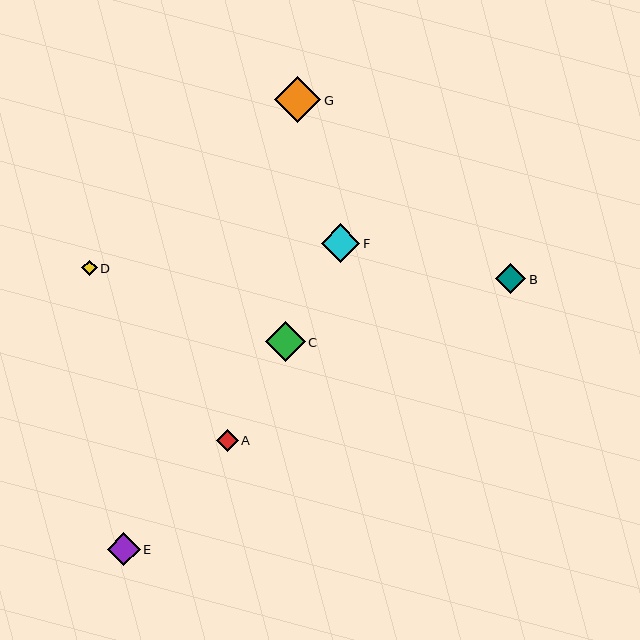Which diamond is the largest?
Diamond G is the largest with a size of approximately 46 pixels.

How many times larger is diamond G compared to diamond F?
Diamond G is approximately 1.2 times the size of diamond F.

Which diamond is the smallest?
Diamond D is the smallest with a size of approximately 16 pixels.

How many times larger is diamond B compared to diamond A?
Diamond B is approximately 1.4 times the size of diamond A.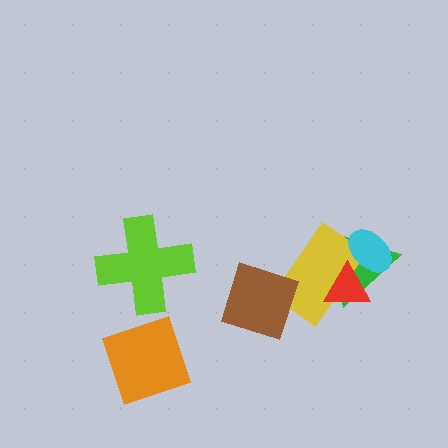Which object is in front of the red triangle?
The cyan ellipse is in front of the red triangle.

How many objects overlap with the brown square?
1 object overlaps with the brown square.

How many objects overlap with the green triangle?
3 objects overlap with the green triangle.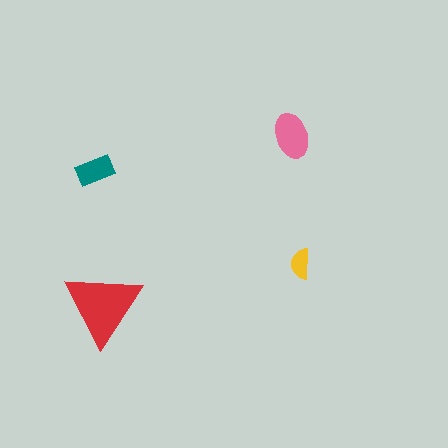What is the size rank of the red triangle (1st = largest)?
1st.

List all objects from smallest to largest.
The yellow semicircle, the teal rectangle, the pink ellipse, the red triangle.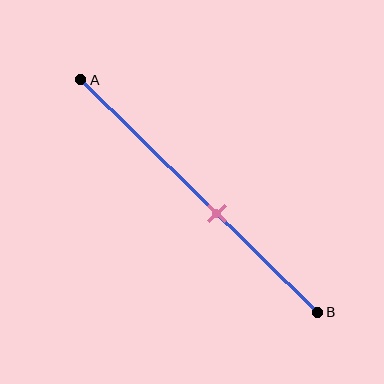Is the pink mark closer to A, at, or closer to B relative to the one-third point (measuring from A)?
The pink mark is closer to point B than the one-third point of segment AB.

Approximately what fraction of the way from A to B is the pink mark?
The pink mark is approximately 60% of the way from A to B.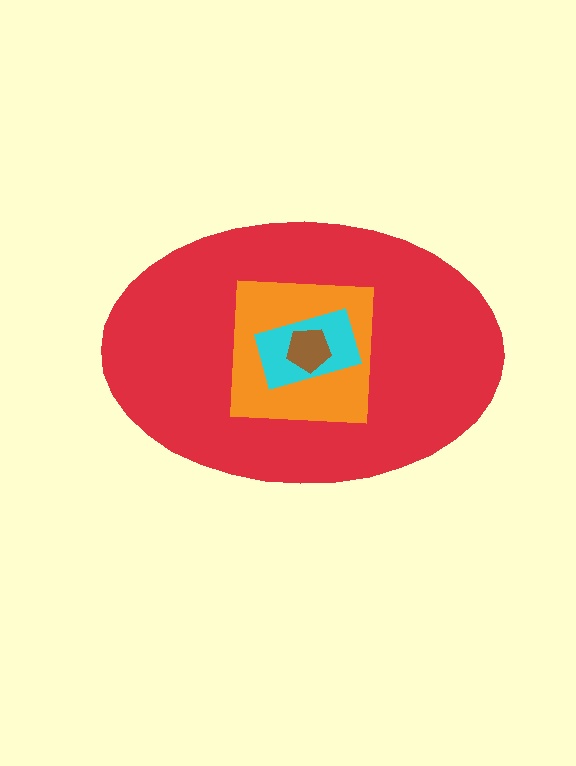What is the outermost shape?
The red ellipse.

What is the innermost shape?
The brown pentagon.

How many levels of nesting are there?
4.